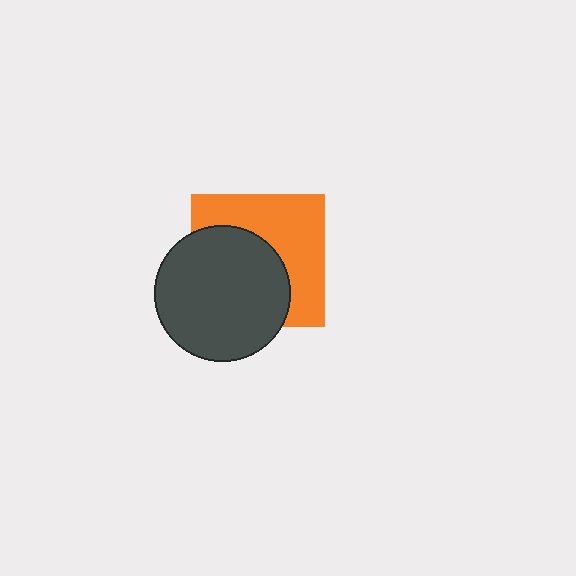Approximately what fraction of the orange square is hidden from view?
Roughly 50% of the orange square is hidden behind the dark gray circle.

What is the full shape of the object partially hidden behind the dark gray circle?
The partially hidden object is an orange square.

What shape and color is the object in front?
The object in front is a dark gray circle.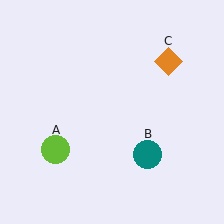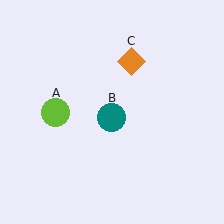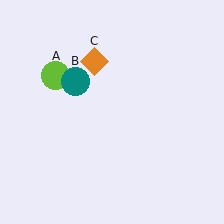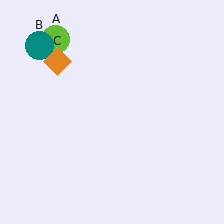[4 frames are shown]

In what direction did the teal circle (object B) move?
The teal circle (object B) moved up and to the left.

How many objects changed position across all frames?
3 objects changed position: lime circle (object A), teal circle (object B), orange diamond (object C).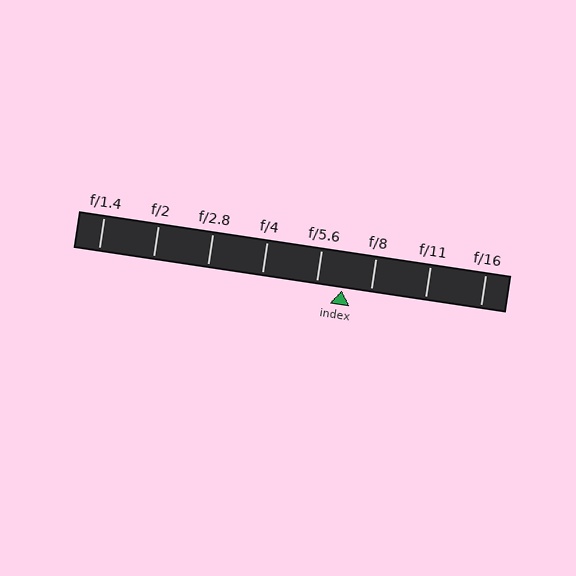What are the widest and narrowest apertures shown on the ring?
The widest aperture shown is f/1.4 and the narrowest is f/16.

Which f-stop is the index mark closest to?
The index mark is closest to f/5.6.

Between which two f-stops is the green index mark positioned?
The index mark is between f/5.6 and f/8.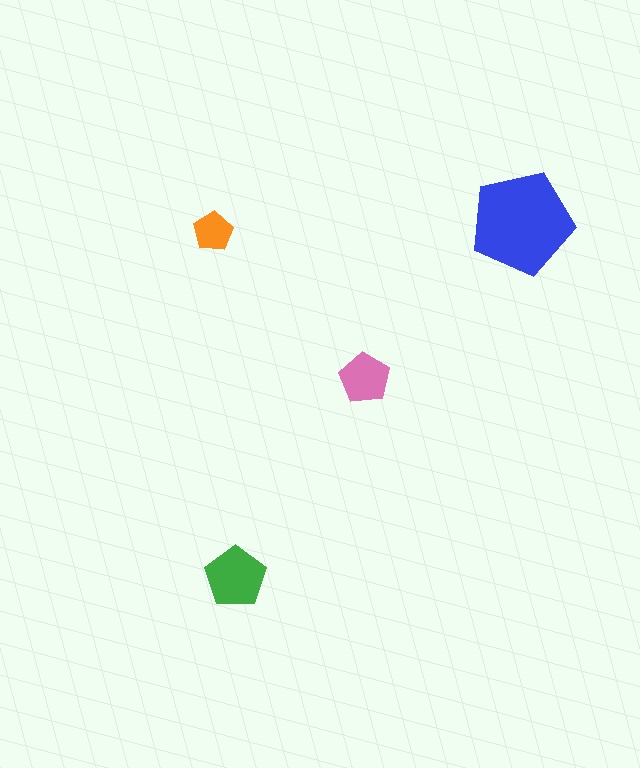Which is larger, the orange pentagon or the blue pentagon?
The blue one.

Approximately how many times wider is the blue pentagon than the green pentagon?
About 1.5 times wider.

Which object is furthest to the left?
The orange pentagon is leftmost.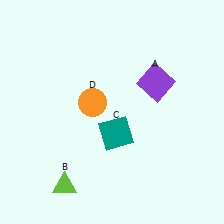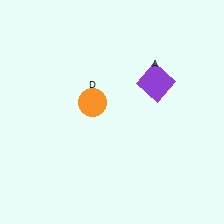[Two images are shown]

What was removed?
The lime triangle (B), the teal square (C) were removed in Image 2.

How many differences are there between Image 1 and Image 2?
There are 2 differences between the two images.